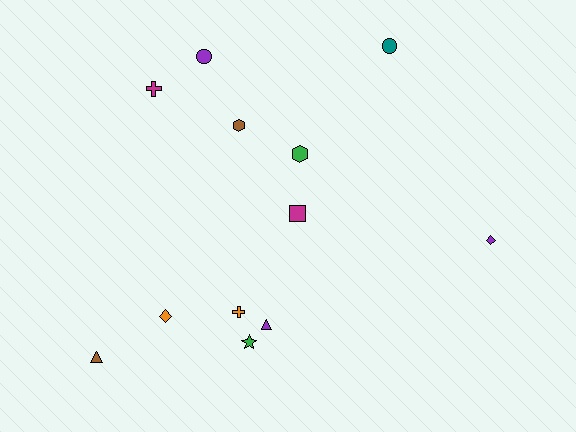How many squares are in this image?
There is 1 square.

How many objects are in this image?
There are 12 objects.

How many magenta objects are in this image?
There are 2 magenta objects.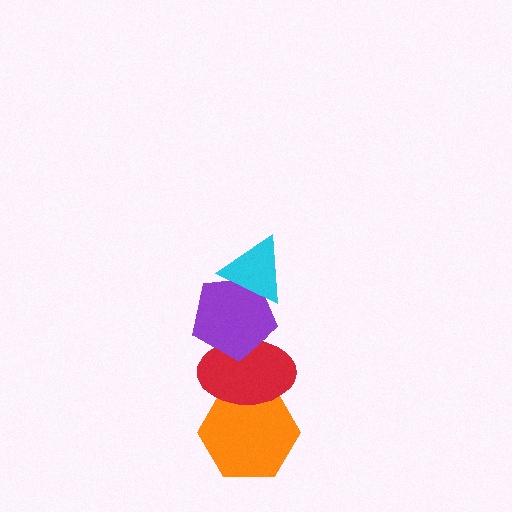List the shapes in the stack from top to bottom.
From top to bottom: the cyan triangle, the purple pentagon, the red ellipse, the orange hexagon.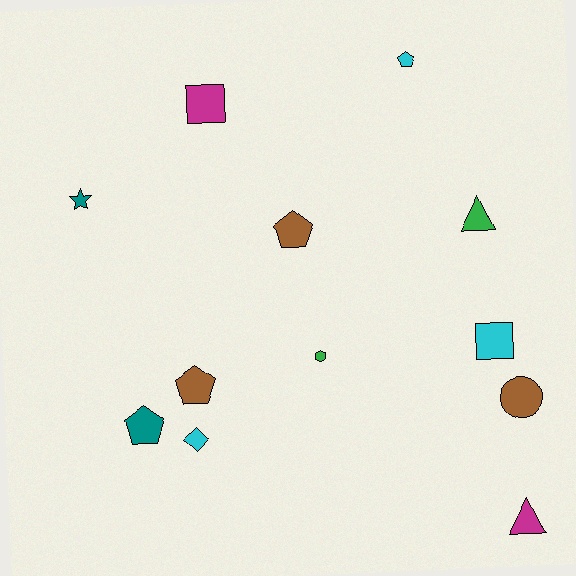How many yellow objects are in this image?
There are no yellow objects.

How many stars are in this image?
There is 1 star.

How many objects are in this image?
There are 12 objects.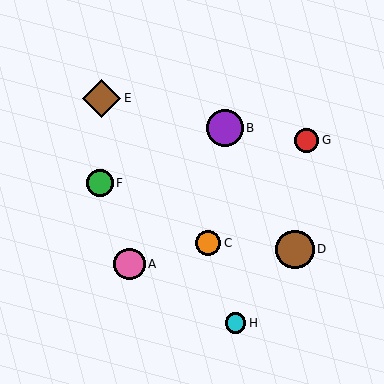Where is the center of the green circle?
The center of the green circle is at (100, 183).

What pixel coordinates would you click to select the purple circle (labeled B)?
Click at (225, 128) to select the purple circle B.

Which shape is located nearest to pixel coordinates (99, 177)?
The green circle (labeled F) at (100, 183) is nearest to that location.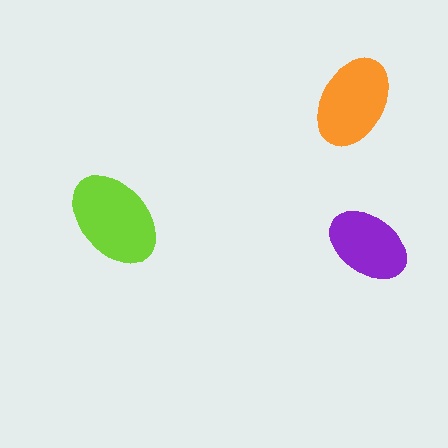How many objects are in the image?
There are 3 objects in the image.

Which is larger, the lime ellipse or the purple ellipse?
The lime one.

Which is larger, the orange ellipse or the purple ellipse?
The orange one.